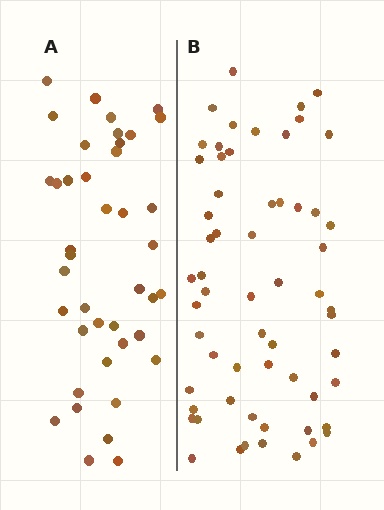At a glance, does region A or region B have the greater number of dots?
Region B (the right region) has more dots.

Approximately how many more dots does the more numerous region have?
Region B has approximately 20 more dots than region A.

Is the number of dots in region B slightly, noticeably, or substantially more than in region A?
Region B has substantially more. The ratio is roughly 1.5 to 1.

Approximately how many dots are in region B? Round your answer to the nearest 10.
About 60 dots.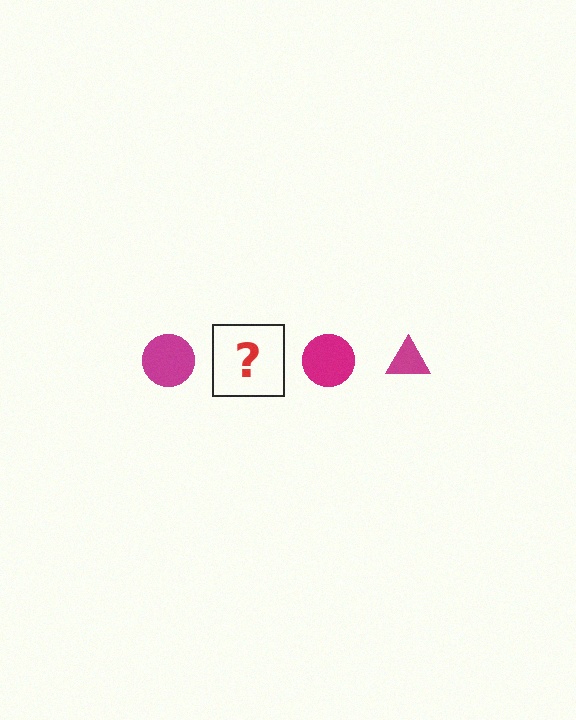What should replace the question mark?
The question mark should be replaced with a magenta triangle.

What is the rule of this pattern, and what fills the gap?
The rule is that the pattern cycles through circle, triangle shapes in magenta. The gap should be filled with a magenta triangle.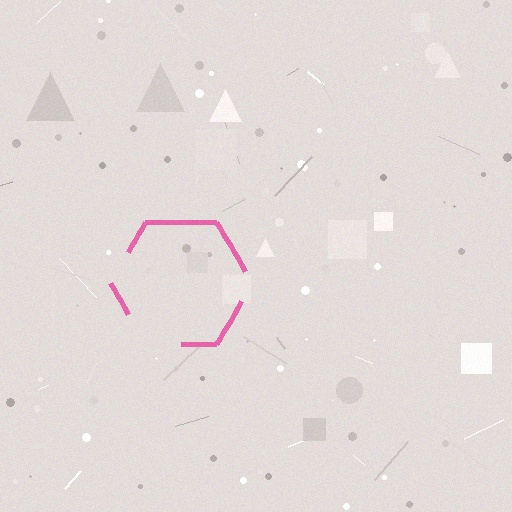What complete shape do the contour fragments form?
The contour fragments form a hexagon.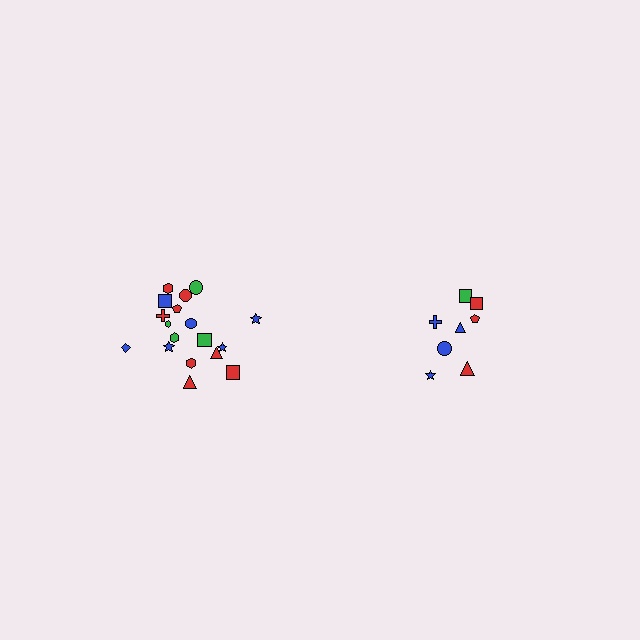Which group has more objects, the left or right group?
The left group.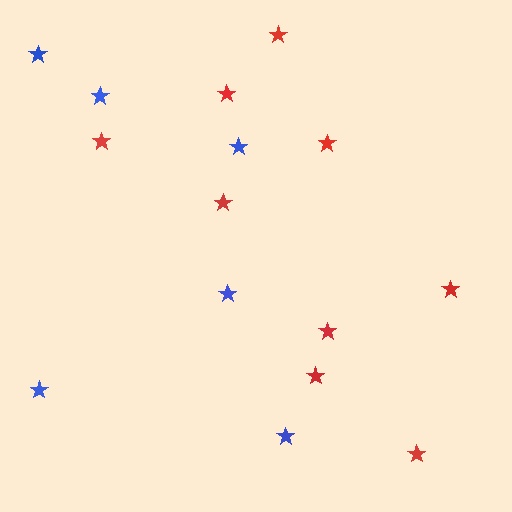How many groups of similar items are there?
There are 2 groups: one group of red stars (9) and one group of blue stars (6).